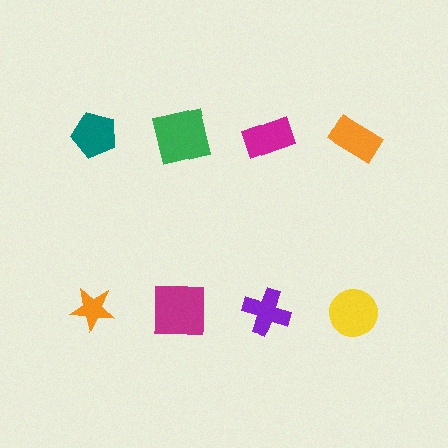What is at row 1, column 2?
A green square.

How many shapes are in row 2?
4 shapes.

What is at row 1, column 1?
A teal pentagon.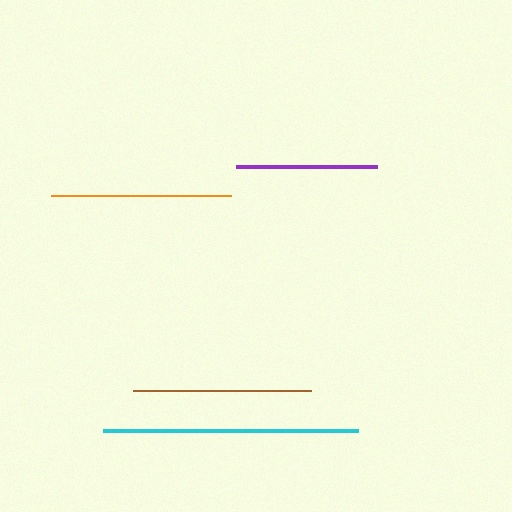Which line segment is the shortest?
The purple line is the shortest at approximately 141 pixels.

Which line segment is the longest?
The cyan line is the longest at approximately 255 pixels.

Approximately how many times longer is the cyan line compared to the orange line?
The cyan line is approximately 1.4 times the length of the orange line.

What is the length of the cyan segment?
The cyan segment is approximately 255 pixels long.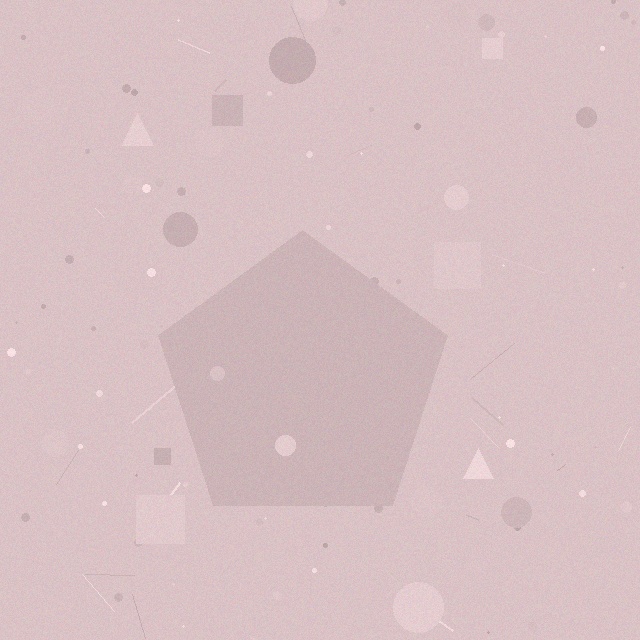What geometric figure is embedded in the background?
A pentagon is embedded in the background.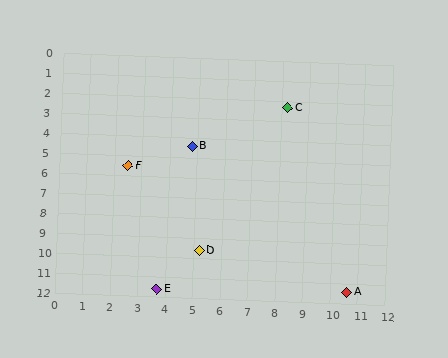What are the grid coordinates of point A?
Point A is at approximately (10.6, 11.4).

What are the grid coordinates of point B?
Point B is at approximately (4.8, 4.4).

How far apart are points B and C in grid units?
Points B and C are about 4.0 grid units apart.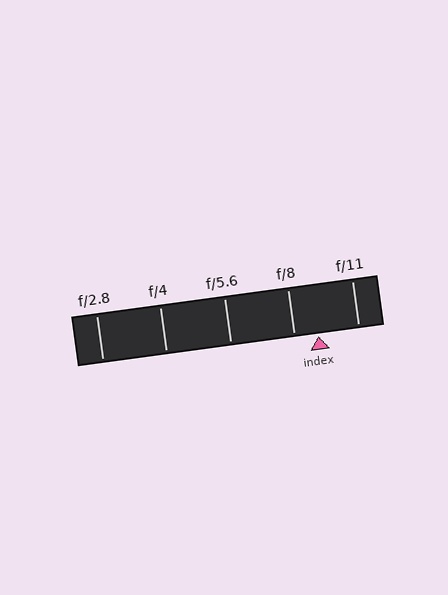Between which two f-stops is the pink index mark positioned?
The index mark is between f/8 and f/11.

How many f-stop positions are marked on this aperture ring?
There are 5 f-stop positions marked.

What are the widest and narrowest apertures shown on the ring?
The widest aperture shown is f/2.8 and the narrowest is f/11.